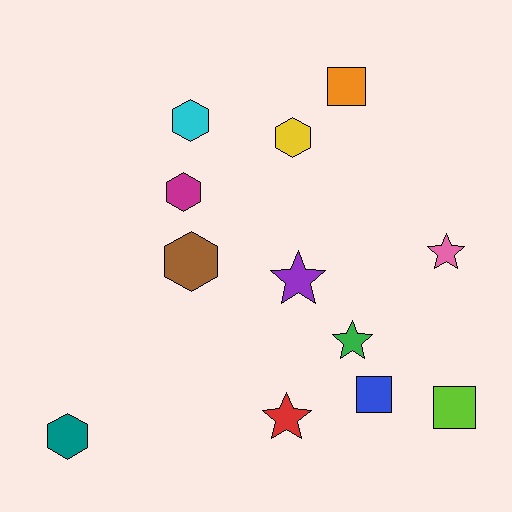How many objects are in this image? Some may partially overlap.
There are 12 objects.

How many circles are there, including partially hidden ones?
There are no circles.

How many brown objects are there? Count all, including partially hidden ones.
There is 1 brown object.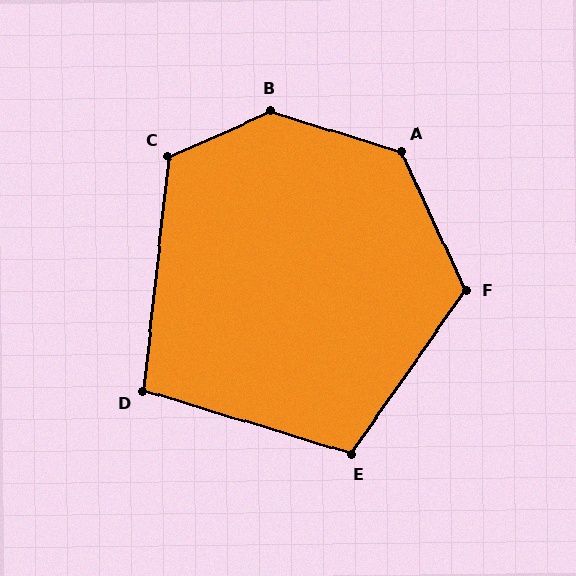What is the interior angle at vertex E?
Approximately 108 degrees (obtuse).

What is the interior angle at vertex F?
Approximately 120 degrees (obtuse).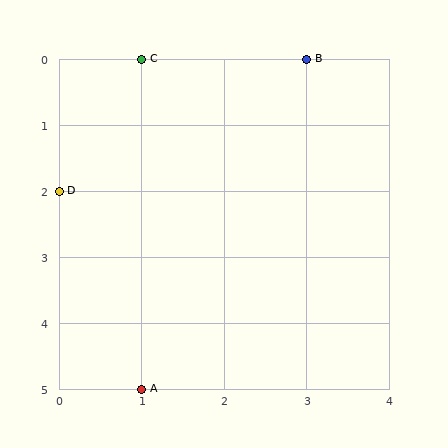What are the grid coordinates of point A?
Point A is at grid coordinates (1, 5).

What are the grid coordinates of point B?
Point B is at grid coordinates (3, 0).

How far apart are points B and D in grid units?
Points B and D are 3 columns and 2 rows apart (about 3.6 grid units diagonally).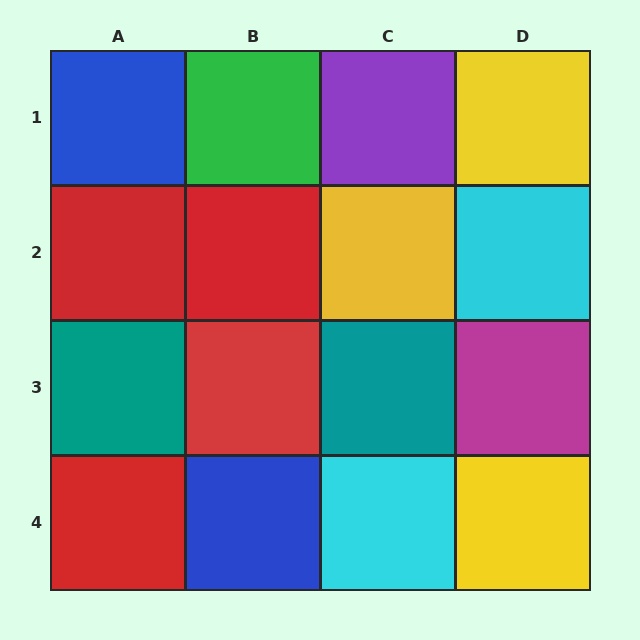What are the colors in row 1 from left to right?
Blue, green, purple, yellow.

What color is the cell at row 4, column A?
Red.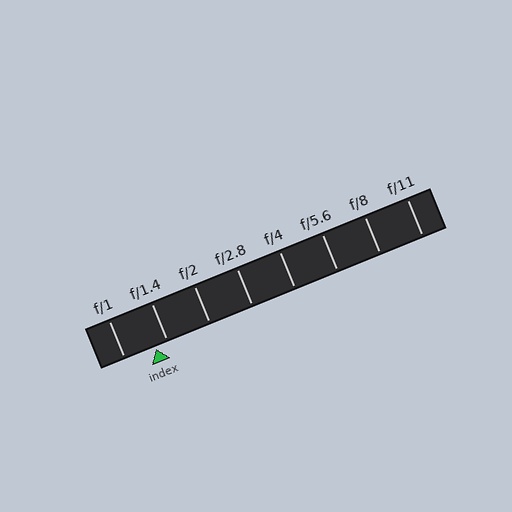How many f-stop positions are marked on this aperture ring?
There are 8 f-stop positions marked.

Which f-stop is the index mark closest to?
The index mark is closest to f/1.4.